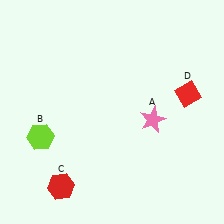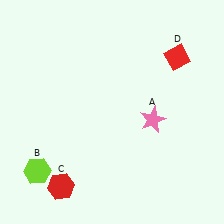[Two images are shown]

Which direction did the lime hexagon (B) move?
The lime hexagon (B) moved down.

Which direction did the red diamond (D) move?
The red diamond (D) moved up.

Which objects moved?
The objects that moved are: the lime hexagon (B), the red diamond (D).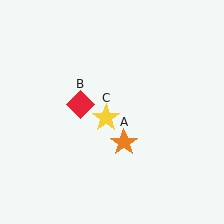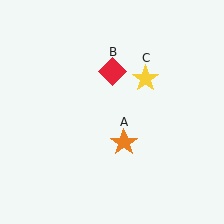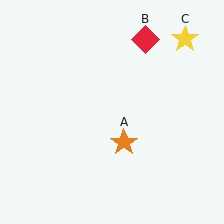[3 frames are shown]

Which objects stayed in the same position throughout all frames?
Orange star (object A) remained stationary.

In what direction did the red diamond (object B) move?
The red diamond (object B) moved up and to the right.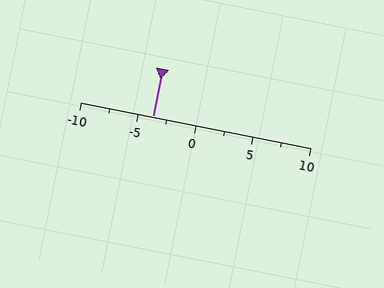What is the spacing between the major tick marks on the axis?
The major ticks are spaced 5 apart.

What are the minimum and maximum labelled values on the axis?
The axis runs from -10 to 10.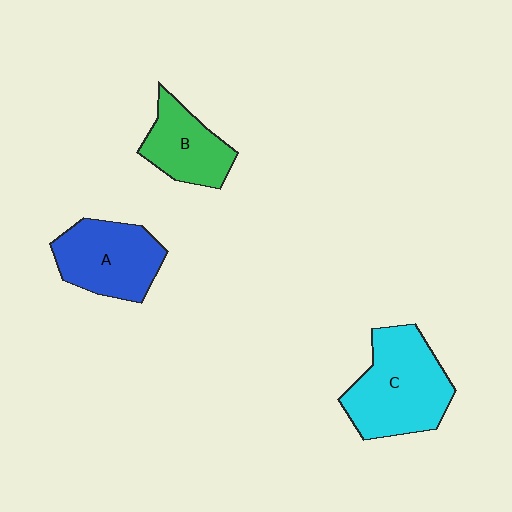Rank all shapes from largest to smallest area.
From largest to smallest: C (cyan), A (blue), B (green).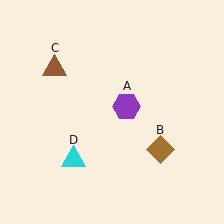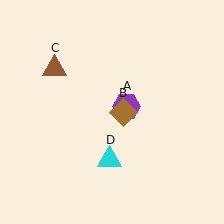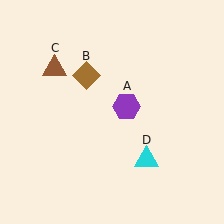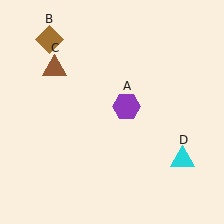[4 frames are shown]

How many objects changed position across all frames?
2 objects changed position: brown diamond (object B), cyan triangle (object D).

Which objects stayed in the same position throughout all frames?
Purple hexagon (object A) and brown triangle (object C) remained stationary.